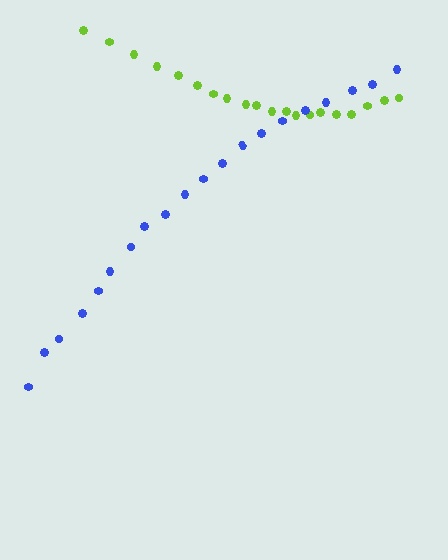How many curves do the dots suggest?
There are 2 distinct paths.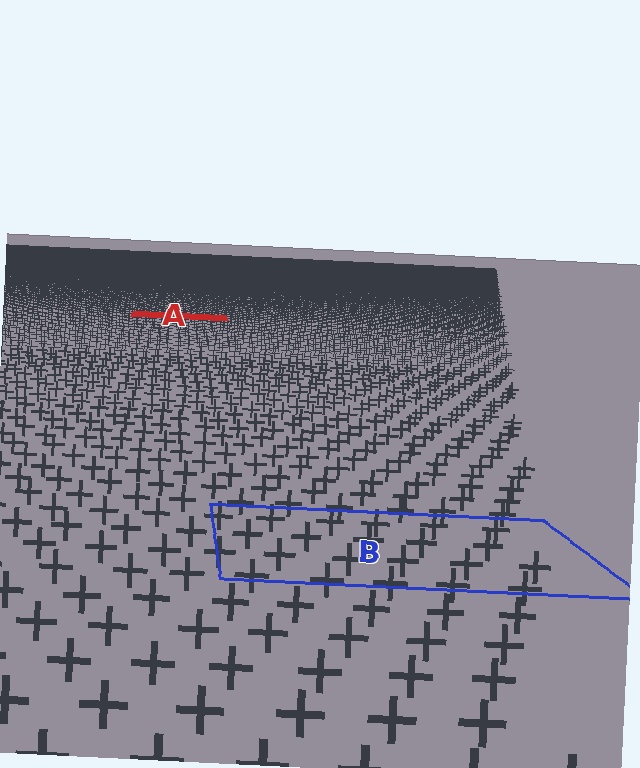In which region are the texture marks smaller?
The texture marks are smaller in region A, because it is farther away.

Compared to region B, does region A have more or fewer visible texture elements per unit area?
Region A has more texture elements per unit area — they are packed more densely because it is farther away.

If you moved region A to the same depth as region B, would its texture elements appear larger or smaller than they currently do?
They would appear larger. At a closer depth, the same texture elements are projected at a bigger on-screen size.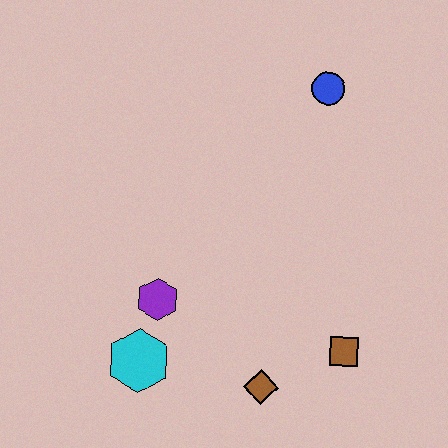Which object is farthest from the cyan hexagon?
The blue circle is farthest from the cyan hexagon.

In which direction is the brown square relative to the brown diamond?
The brown square is to the right of the brown diamond.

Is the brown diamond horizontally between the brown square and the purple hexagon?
Yes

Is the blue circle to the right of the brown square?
No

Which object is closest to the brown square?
The brown diamond is closest to the brown square.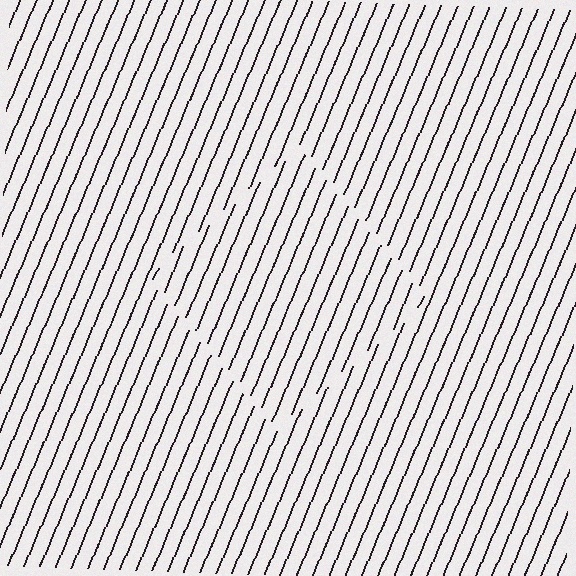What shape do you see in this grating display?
An illusory square. The interior of the shape contains the same grating, shifted by half a period — the contour is defined by the phase discontinuity where line-ends from the inner and outer gratings abut.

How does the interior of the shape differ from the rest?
The interior of the shape contains the same grating, shifted by half a period — the contour is defined by the phase discontinuity where line-ends from the inner and outer gratings abut.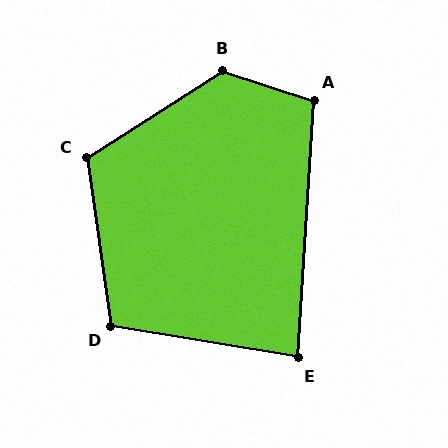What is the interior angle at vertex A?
Approximately 104 degrees (obtuse).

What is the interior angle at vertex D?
Approximately 107 degrees (obtuse).